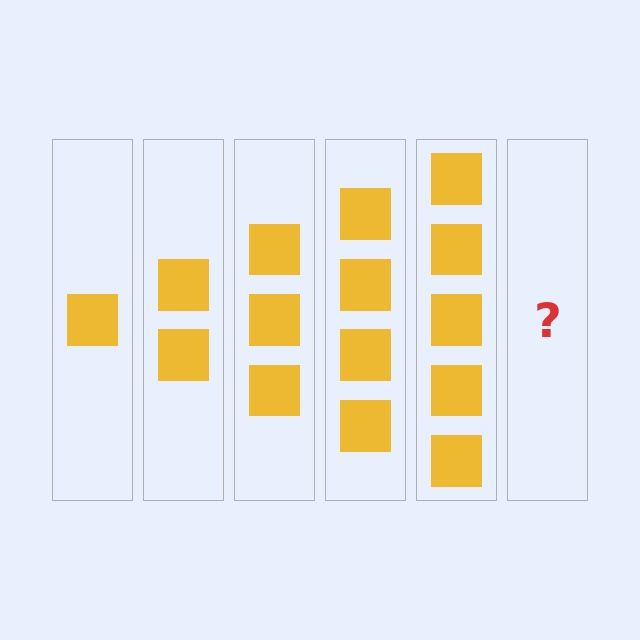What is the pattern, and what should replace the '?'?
The pattern is that each step adds one more square. The '?' should be 6 squares.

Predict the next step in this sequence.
The next step is 6 squares.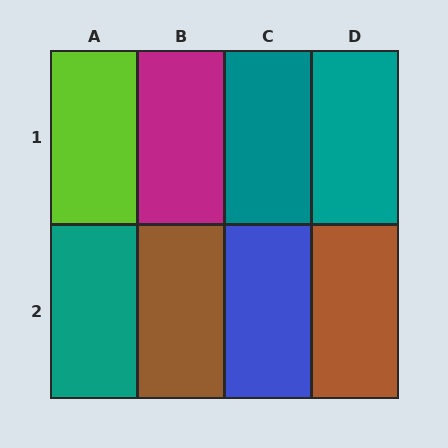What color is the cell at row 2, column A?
Teal.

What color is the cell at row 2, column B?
Brown.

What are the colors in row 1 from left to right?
Lime, magenta, teal, teal.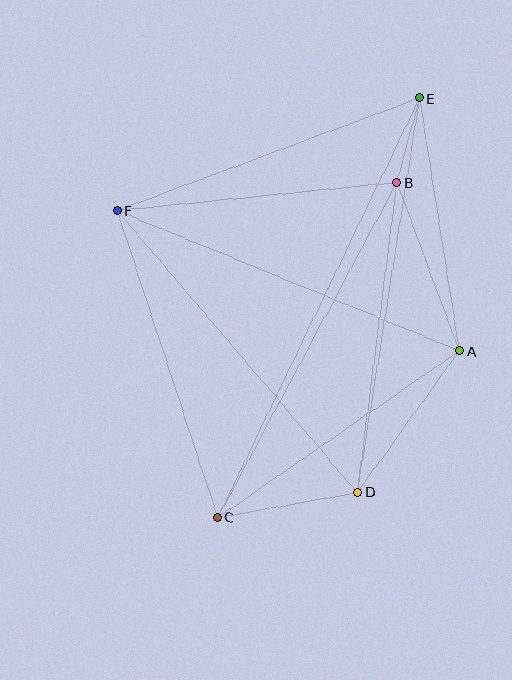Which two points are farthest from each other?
Points C and E are farthest from each other.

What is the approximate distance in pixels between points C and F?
The distance between C and F is approximately 323 pixels.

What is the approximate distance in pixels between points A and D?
The distance between A and D is approximately 174 pixels.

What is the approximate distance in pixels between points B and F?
The distance between B and F is approximately 282 pixels.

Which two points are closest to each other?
Points B and E are closest to each other.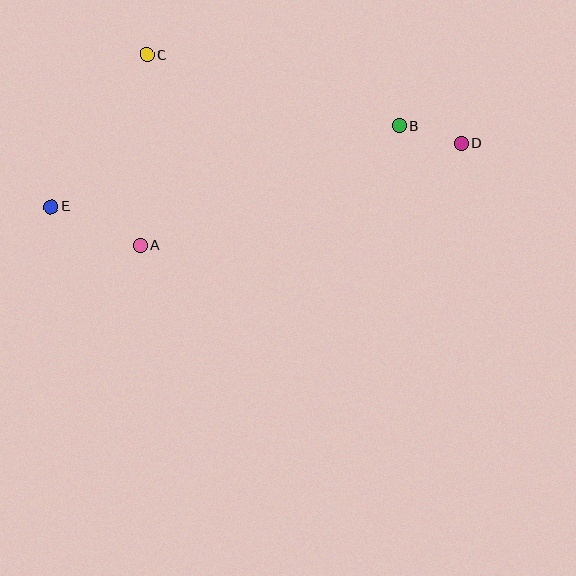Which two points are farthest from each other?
Points D and E are farthest from each other.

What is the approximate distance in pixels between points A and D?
The distance between A and D is approximately 337 pixels.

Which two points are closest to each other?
Points B and D are closest to each other.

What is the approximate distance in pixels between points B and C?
The distance between B and C is approximately 262 pixels.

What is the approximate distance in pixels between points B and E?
The distance between B and E is approximately 357 pixels.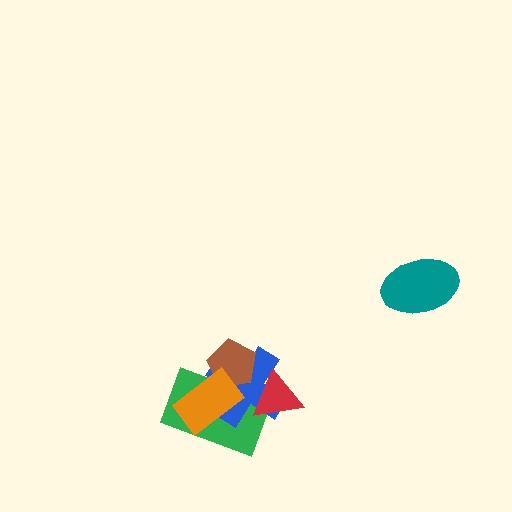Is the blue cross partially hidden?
Yes, it is partially covered by another shape.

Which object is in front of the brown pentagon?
The orange rectangle is in front of the brown pentagon.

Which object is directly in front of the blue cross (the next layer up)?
The brown pentagon is directly in front of the blue cross.